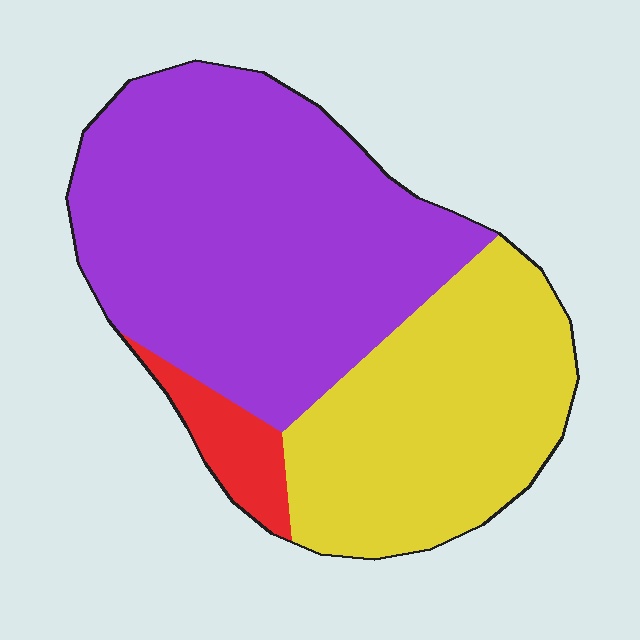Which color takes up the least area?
Red, at roughly 5%.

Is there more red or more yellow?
Yellow.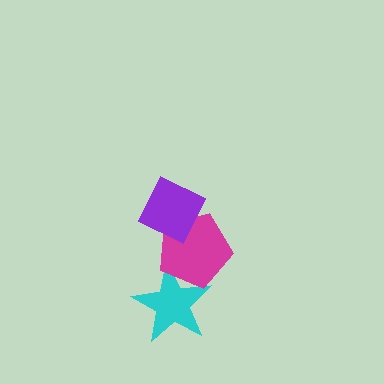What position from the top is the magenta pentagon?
The magenta pentagon is 2nd from the top.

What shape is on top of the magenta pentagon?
The purple diamond is on top of the magenta pentagon.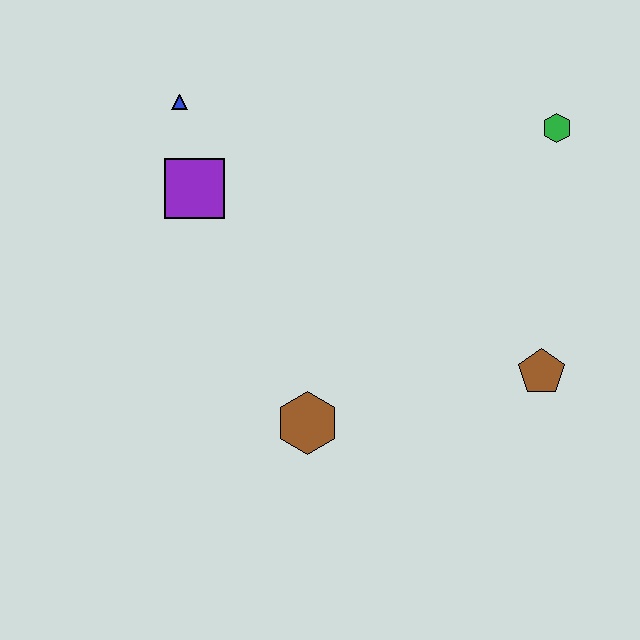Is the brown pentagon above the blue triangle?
No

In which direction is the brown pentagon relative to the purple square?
The brown pentagon is to the right of the purple square.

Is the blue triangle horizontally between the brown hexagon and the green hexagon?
No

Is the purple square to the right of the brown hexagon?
No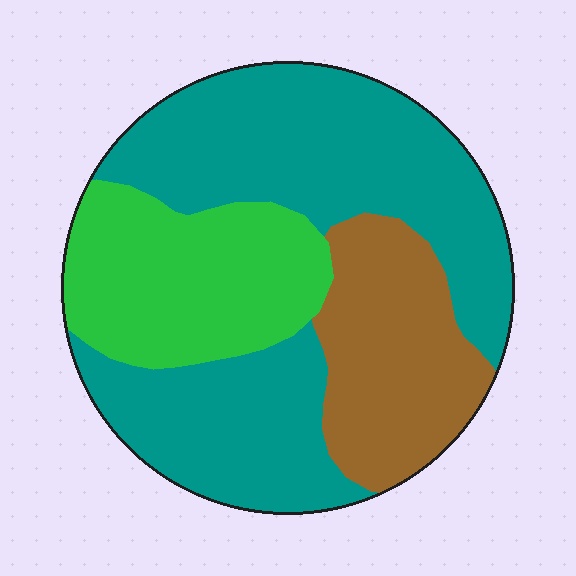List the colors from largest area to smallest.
From largest to smallest: teal, green, brown.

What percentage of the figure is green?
Green covers 24% of the figure.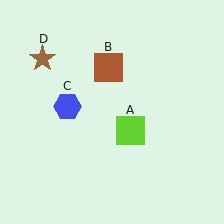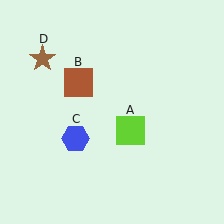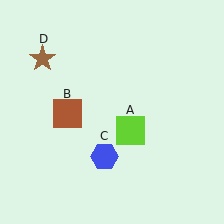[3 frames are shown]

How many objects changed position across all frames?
2 objects changed position: brown square (object B), blue hexagon (object C).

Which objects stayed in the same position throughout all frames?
Lime square (object A) and brown star (object D) remained stationary.